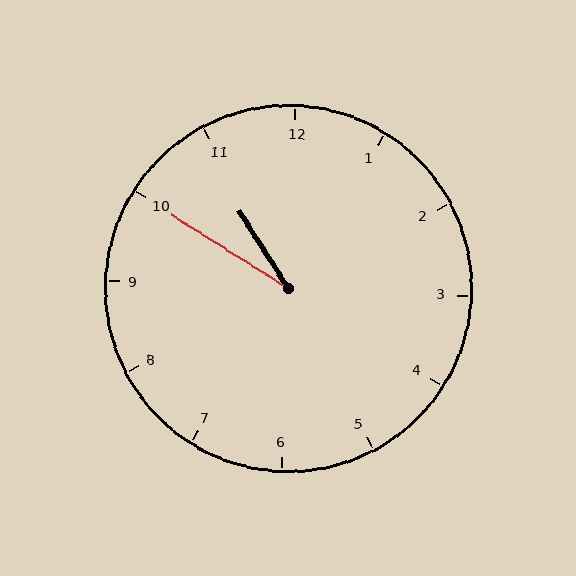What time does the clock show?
10:50.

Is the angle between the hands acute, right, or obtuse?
It is acute.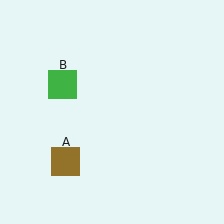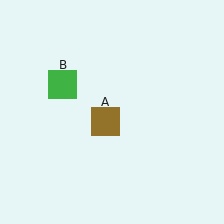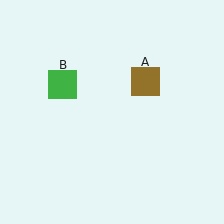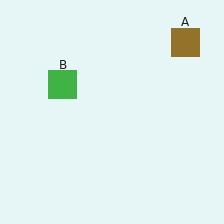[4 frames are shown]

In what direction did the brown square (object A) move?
The brown square (object A) moved up and to the right.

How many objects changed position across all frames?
1 object changed position: brown square (object A).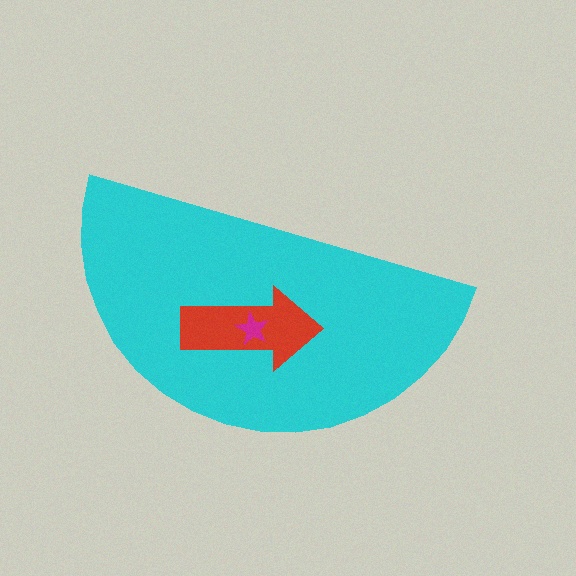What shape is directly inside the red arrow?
The magenta star.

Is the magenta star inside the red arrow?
Yes.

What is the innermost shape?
The magenta star.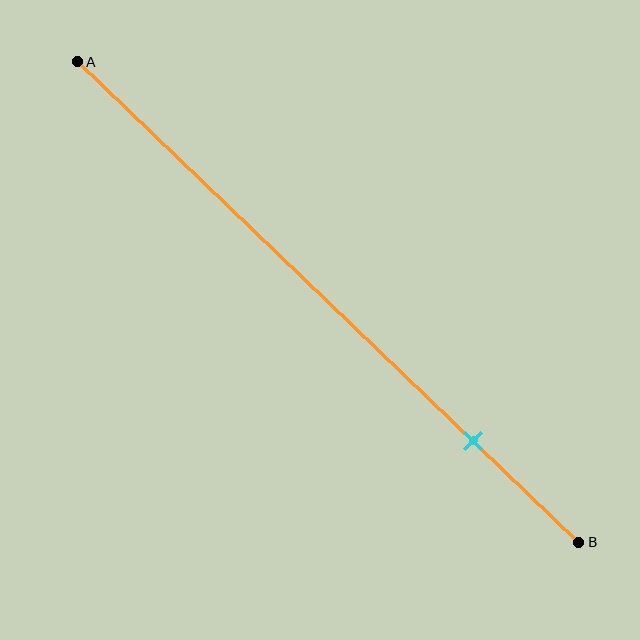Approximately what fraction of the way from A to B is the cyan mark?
The cyan mark is approximately 80% of the way from A to B.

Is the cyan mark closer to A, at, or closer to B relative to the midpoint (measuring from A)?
The cyan mark is closer to point B than the midpoint of segment AB.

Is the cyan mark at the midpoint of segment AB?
No, the mark is at about 80% from A, not at the 50% midpoint.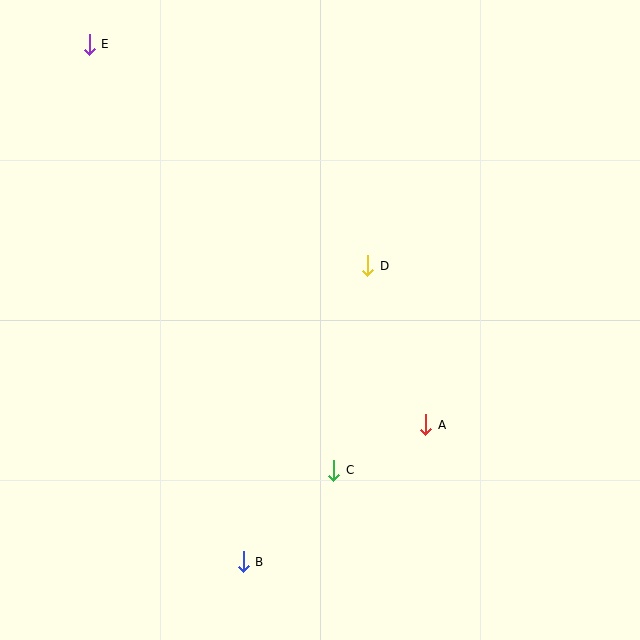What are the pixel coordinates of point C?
Point C is at (334, 470).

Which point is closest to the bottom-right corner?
Point A is closest to the bottom-right corner.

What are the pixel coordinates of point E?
Point E is at (89, 44).